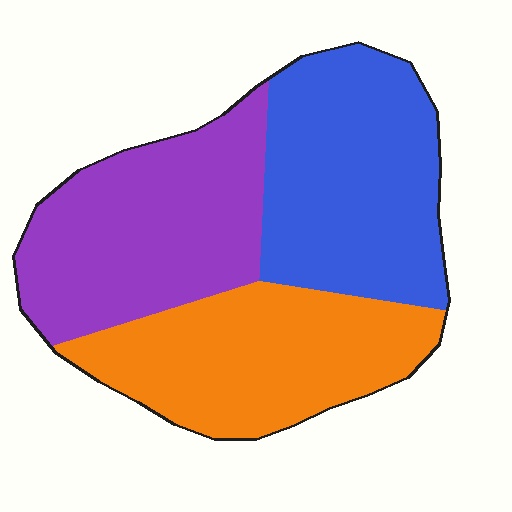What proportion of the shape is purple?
Purple covers 34% of the shape.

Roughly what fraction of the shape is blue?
Blue covers 34% of the shape.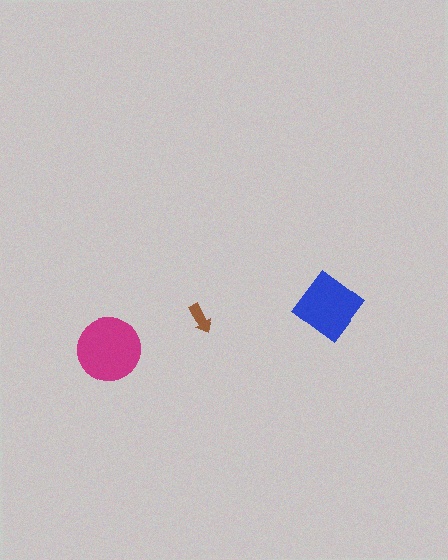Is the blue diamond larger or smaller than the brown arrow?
Larger.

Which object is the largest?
The magenta circle.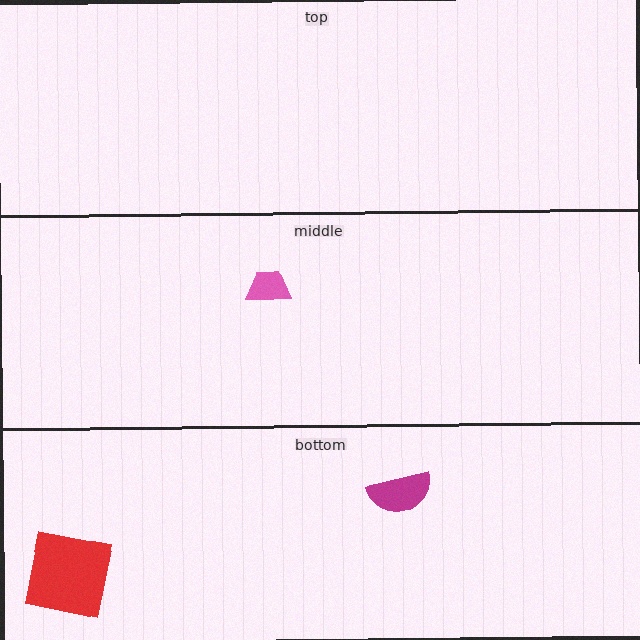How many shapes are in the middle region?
1.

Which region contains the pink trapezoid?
The middle region.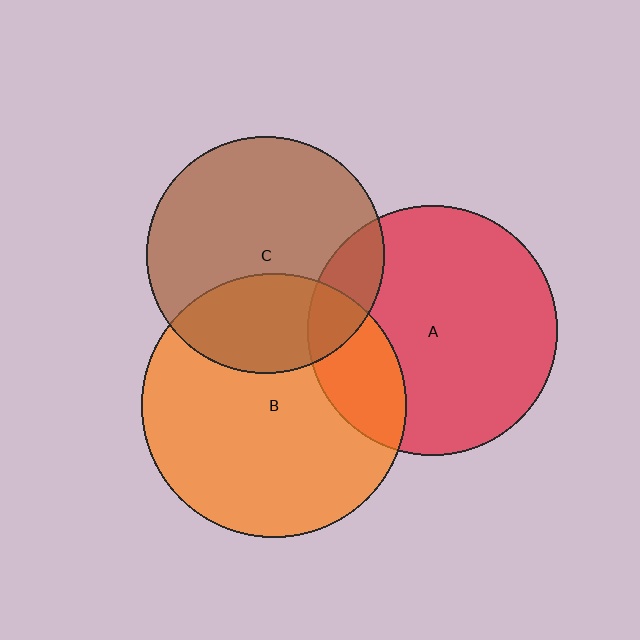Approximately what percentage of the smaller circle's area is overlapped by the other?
Approximately 20%.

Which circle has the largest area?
Circle B (orange).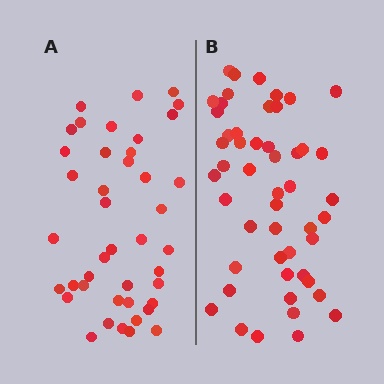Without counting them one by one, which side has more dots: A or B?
Region B (the right region) has more dots.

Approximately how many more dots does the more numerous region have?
Region B has roughly 8 or so more dots than region A.